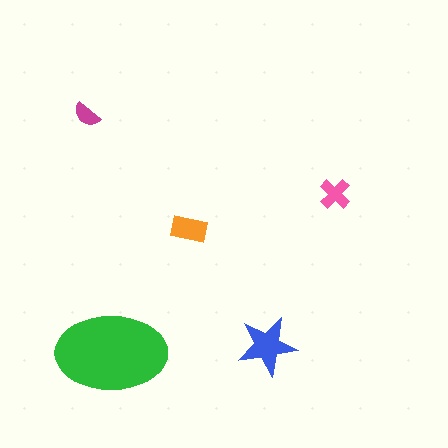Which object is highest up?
The magenta semicircle is topmost.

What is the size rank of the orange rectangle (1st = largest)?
3rd.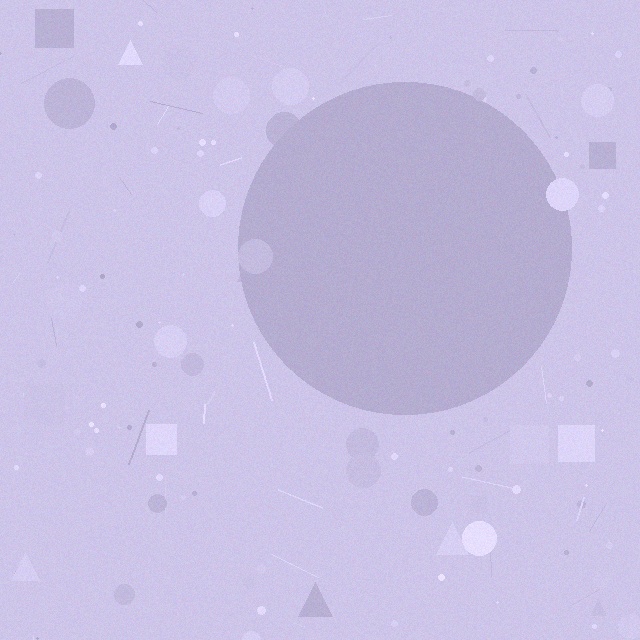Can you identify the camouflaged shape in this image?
The camouflaged shape is a circle.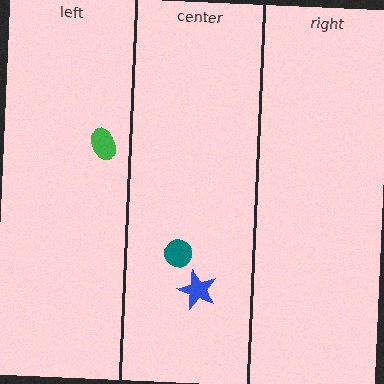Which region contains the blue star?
The center region.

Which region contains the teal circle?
The center region.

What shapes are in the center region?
The teal circle, the blue star.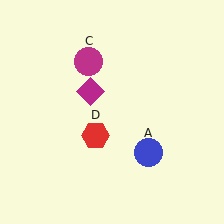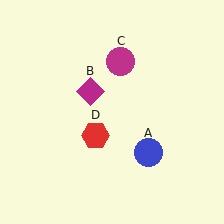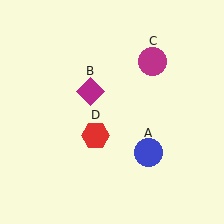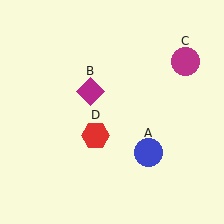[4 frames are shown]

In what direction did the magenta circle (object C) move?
The magenta circle (object C) moved right.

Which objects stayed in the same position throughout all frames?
Blue circle (object A) and magenta diamond (object B) and red hexagon (object D) remained stationary.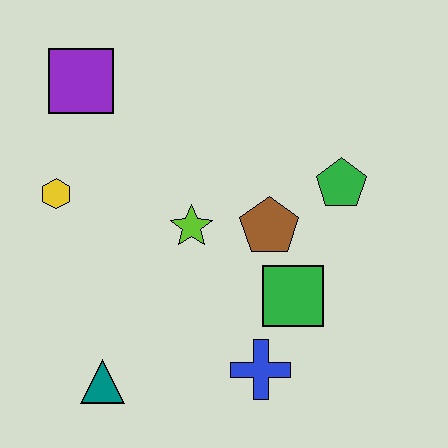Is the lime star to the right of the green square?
No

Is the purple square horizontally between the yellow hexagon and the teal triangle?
Yes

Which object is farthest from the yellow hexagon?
The green pentagon is farthest from the yellow hexagon.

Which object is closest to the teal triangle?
The blue cross is closest to the teal triangle.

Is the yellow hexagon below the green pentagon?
Yes